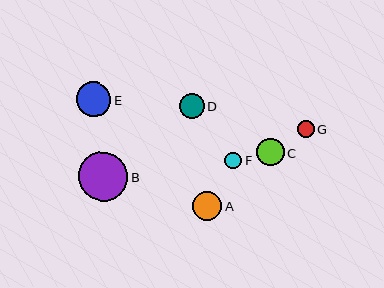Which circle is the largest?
Circle B is the largest with a size of approximately 49 pixels.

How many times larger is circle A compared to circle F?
Circle A is approximately 1.7 times the size of circle F.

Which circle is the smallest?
Circle F is the smallest with a size of approximately 17 pixels.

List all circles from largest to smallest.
From largest to smallest: B, E, A, C, D, G, F.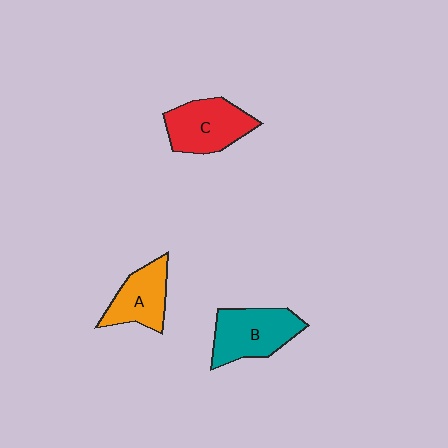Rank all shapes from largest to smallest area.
From largest to smallest: B (teal), C (red), A (orange).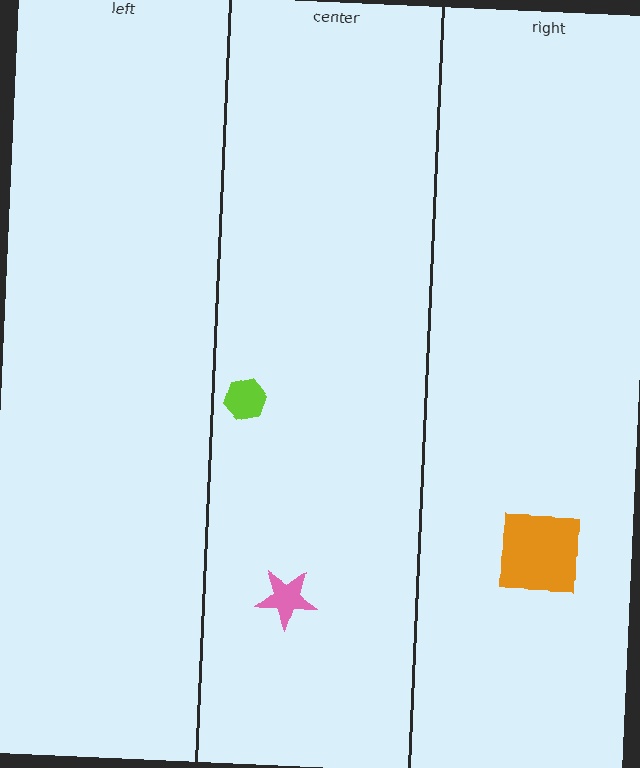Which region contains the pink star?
The center region.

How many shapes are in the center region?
2.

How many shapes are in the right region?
1.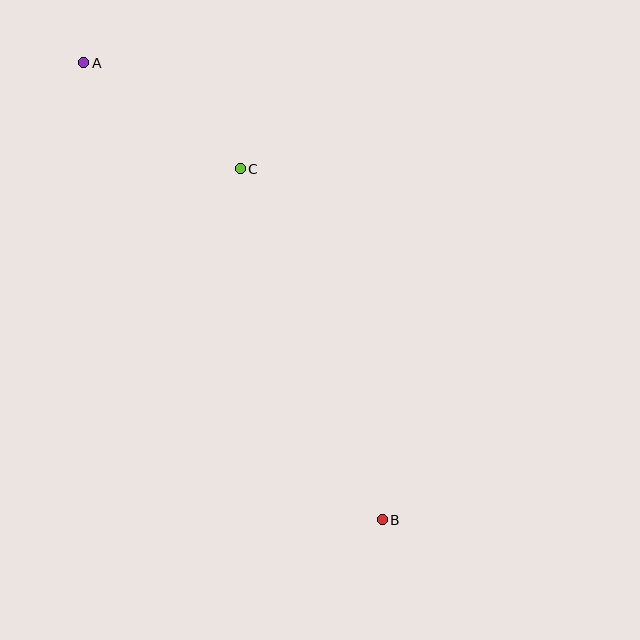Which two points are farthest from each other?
Points A and B are farthest from each other.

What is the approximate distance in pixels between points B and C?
The distance between B and C is approximately 379 pixels.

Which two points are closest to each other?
Points A and C are closest to each other.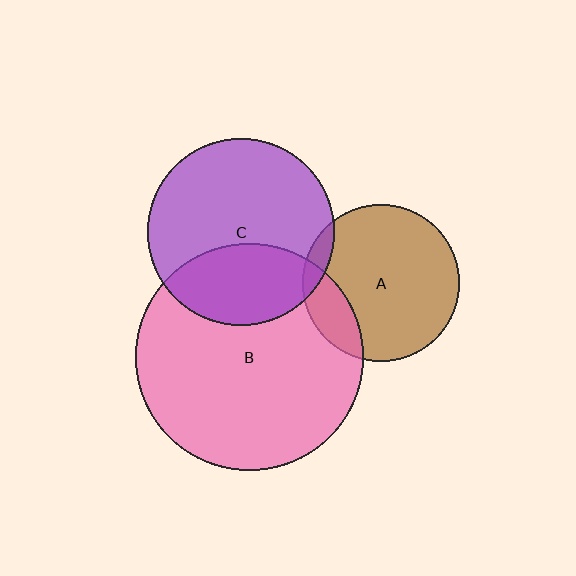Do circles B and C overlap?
Yes.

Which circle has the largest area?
Circle B (pink).